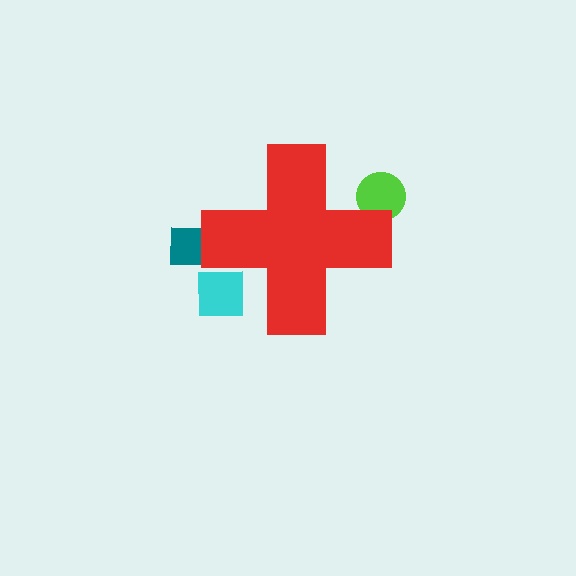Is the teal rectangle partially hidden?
Yes, the teal rectangle is partially hidden behind the red cross.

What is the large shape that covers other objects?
A red cross.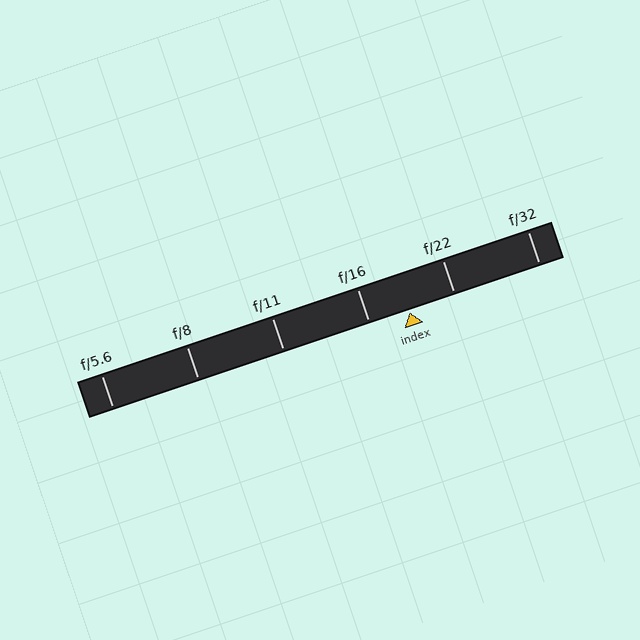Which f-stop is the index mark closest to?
The index mark is closest to f/16.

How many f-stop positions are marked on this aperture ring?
There are 6 f-stop positions marked.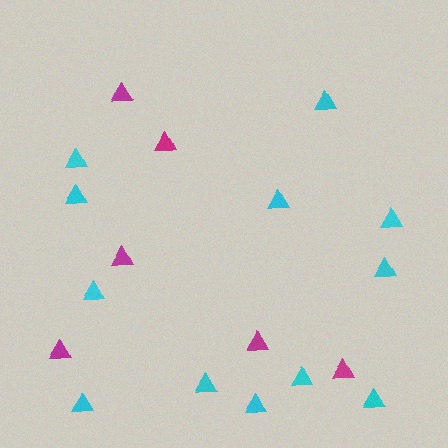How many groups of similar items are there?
There are 2 groups: one group of magenta triangles (6) and one group of cyan triangles (12).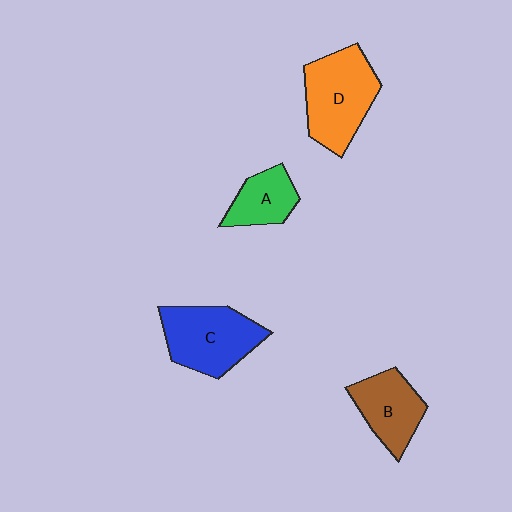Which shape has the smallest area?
Shape A (green).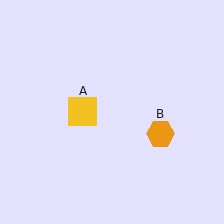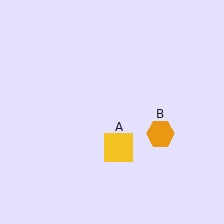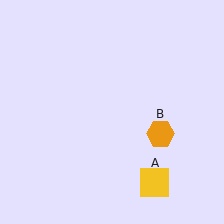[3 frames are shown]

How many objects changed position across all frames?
1 object changed position: yellow square (object A).